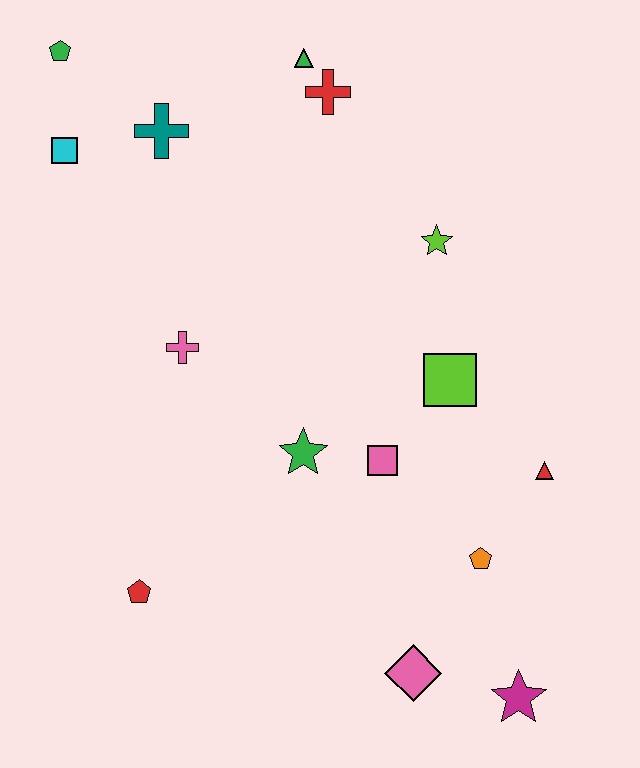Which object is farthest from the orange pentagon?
The green pentagon is farthest from the orange pentagon.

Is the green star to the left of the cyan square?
No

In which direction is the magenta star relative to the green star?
The magenta star is below the green star.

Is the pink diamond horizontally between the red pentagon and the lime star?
Yes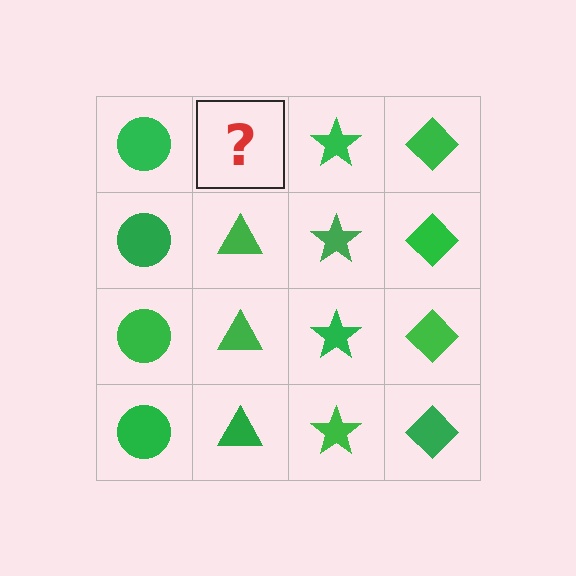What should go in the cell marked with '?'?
The missing cell should contain a green triangle.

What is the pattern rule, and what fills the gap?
The rule is that each column has a consistent shape. The gap should be filled with a green triangle.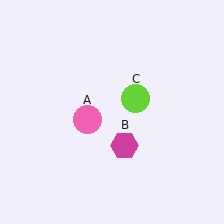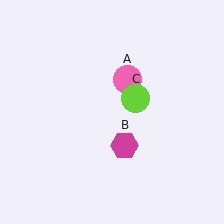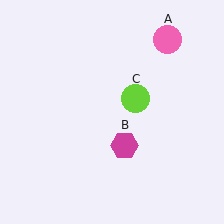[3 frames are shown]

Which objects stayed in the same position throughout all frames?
Magenta hexagon (object B) and lime circle (object C) remained stationary.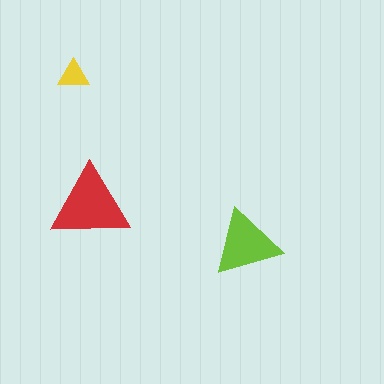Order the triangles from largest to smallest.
the red one, the lime one, the yellow one.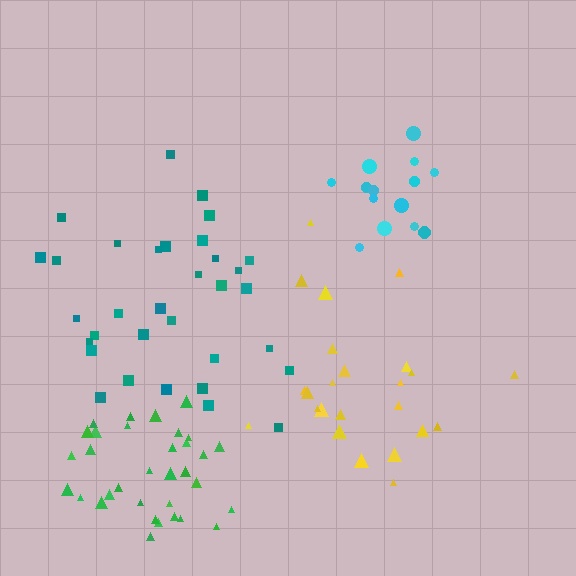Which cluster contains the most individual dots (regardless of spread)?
Teal (33).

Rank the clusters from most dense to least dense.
green, cyan, teal, yellow.